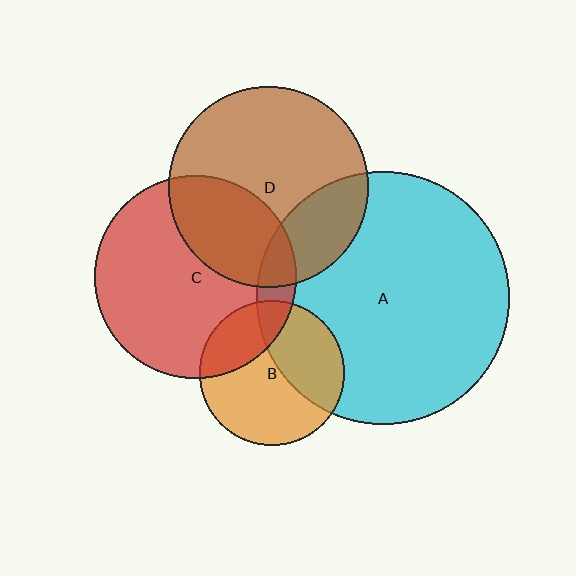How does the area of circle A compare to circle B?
Approximately 3.1 times.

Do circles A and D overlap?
Yes.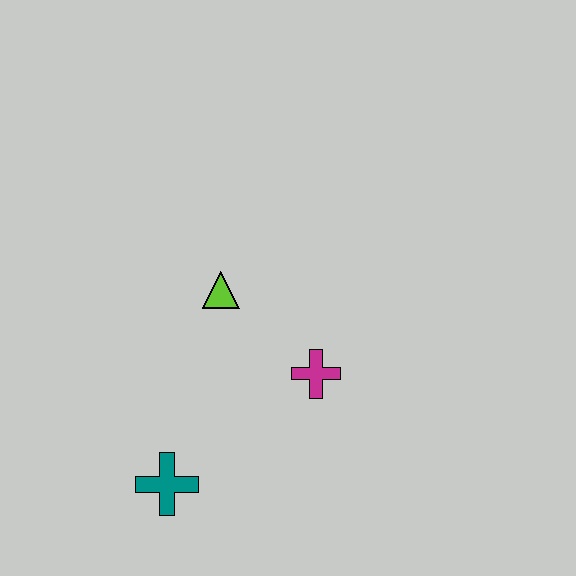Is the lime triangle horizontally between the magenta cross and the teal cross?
Yes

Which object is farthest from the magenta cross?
The teal cross is farthest from the magenta cross.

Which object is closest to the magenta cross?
The lime triangle is closest to the magenta cross.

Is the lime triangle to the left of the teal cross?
No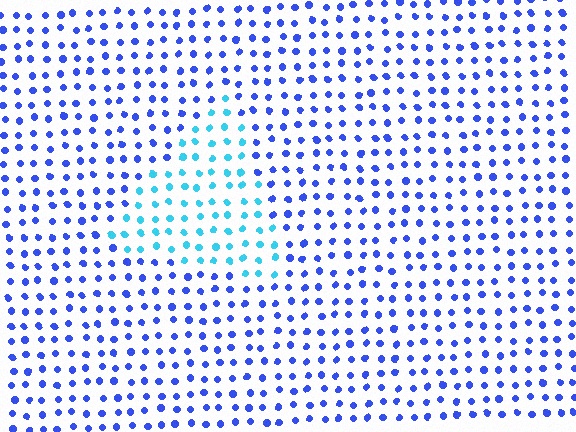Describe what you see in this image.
The image is filled with small blue elements in a uniform arrangement. A triangle-shaped region is visible where the elements are tinted to a slightly different hue, forming a subtle color boundary.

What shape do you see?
I see a triangle.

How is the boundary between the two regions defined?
The boundary is defined purely by a slight shift in hue (about 42 degrees). Spacing, size, and orientation are identical on both sides.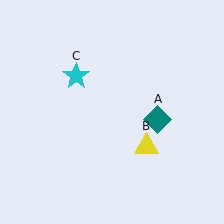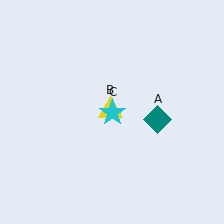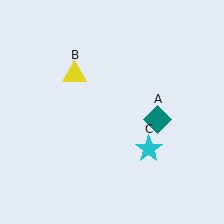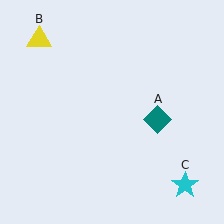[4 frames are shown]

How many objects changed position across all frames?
2 objects changed position: yellow triangle (object B), cyan star (object C).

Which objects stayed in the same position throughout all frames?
Teal diamond (object A) remained stationary.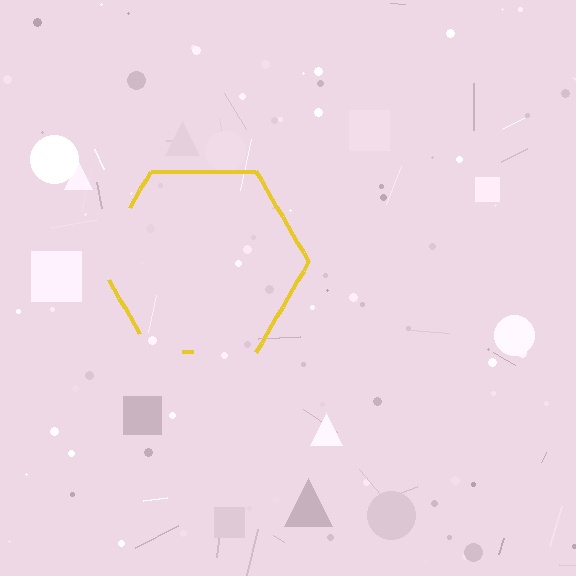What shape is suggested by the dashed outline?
The dashed outline suggests a hexagon.